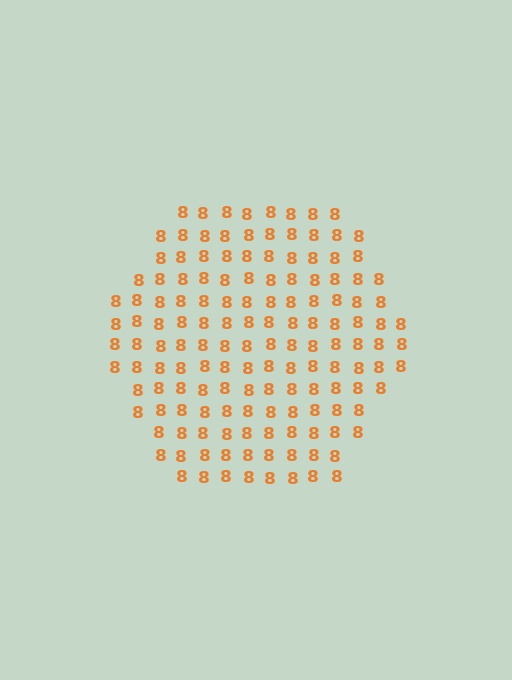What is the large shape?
The large shape is a hexagon.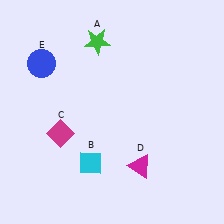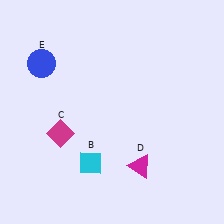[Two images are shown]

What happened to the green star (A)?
The green star (A) was removed in Image 2. It was in the top-left area of Image 1.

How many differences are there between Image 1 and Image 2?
There is 1 difference between the two images.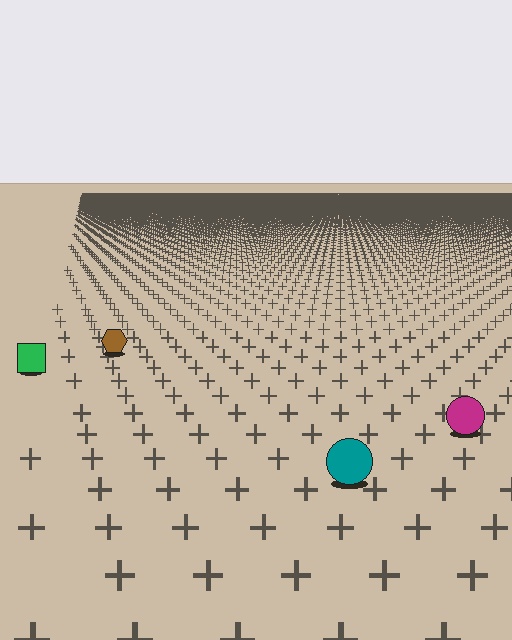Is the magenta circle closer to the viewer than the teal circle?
No. The teal circle is closer — you can tell from the texture gradient: the ground texture is coarser near it.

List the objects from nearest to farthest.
From nearest to farthest: the teal circle, the magenta circle, the green square, the brown hexagon.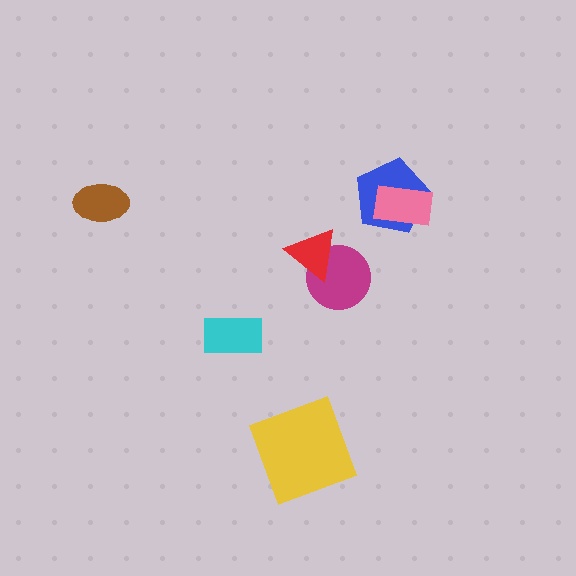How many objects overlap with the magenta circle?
1 object overlaps with the magenta circle.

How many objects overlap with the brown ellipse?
0 objects overlap with the brown ellipse.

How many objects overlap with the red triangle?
1 object overlaps with the red triangle.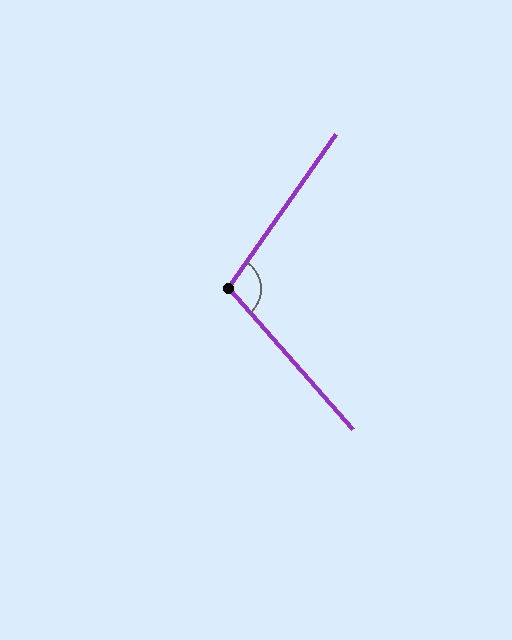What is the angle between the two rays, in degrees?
Approximately 104 degrees.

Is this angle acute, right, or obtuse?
It is obtuse.